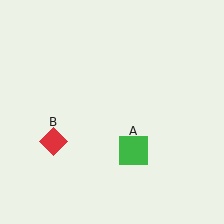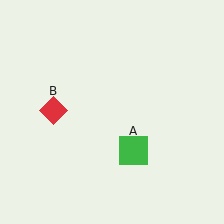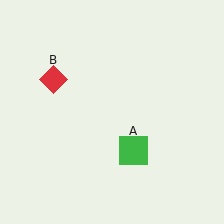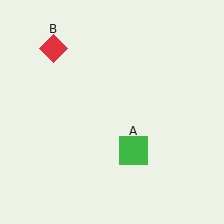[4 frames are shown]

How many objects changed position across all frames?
1 object changed position: red diamond (object B).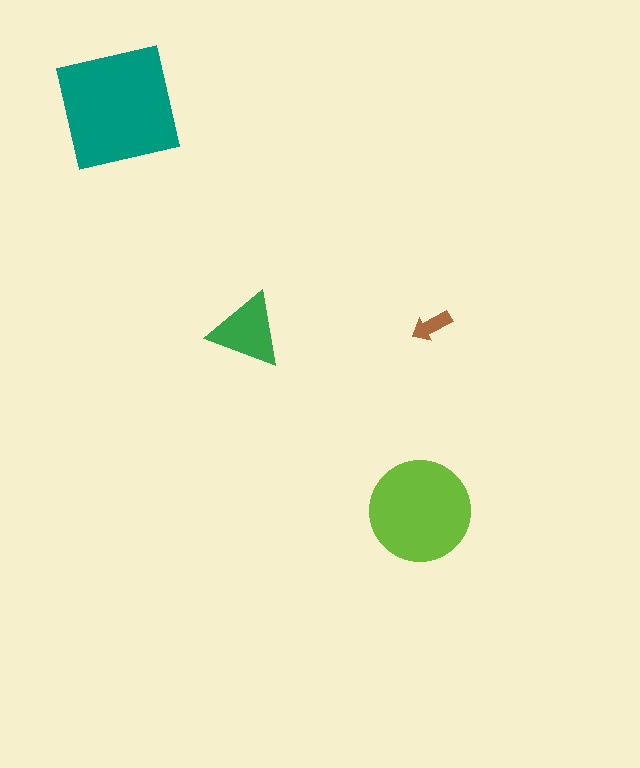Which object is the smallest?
The brown arrow.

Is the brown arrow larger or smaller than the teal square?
Smaller.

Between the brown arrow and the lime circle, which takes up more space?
The lime circle.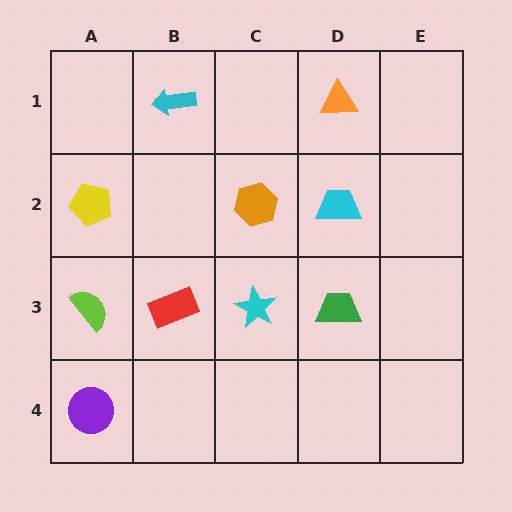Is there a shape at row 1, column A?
No, that cell is empty.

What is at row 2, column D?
A cyan trapezoid.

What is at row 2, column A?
A yellow pentagon.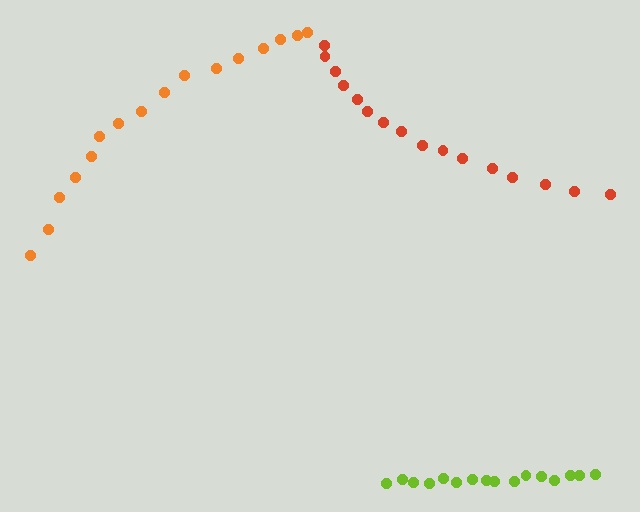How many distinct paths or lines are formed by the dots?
There are 3 distinct paths.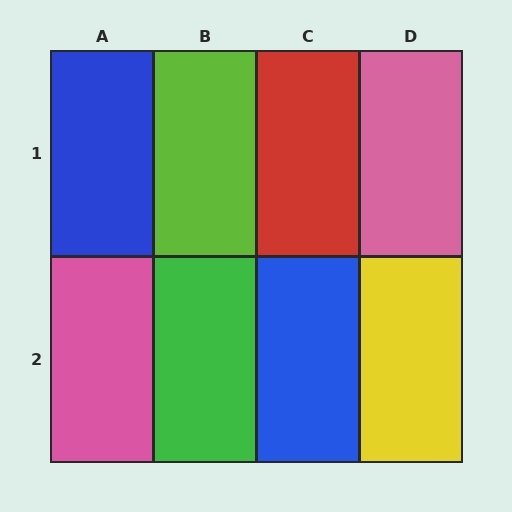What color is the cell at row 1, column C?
Red.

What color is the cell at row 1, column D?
Pink.